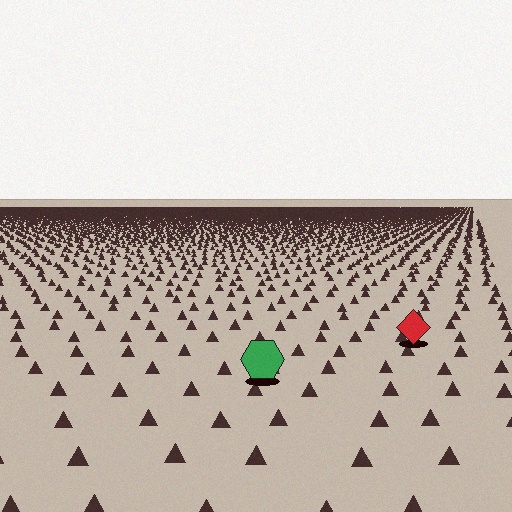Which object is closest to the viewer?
The green hexagon is closest. The texture marks near it are larger and more spread out.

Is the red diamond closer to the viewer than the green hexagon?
No. The green hexagon is closer — you can tell from the texture gradient: the ground texture is coarser near it.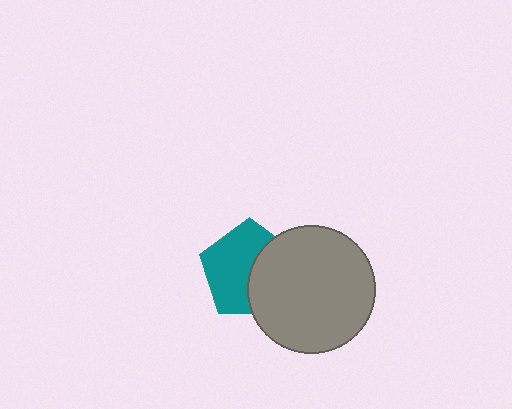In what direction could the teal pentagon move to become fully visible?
The teal pentagon could move left. That would shift it out from behind the gray circle entirely.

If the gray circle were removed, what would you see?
You would see the complete teal pentagon.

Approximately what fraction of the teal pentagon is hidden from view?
Roughly 42% of the teal pentagon is hidden behind the gray circle.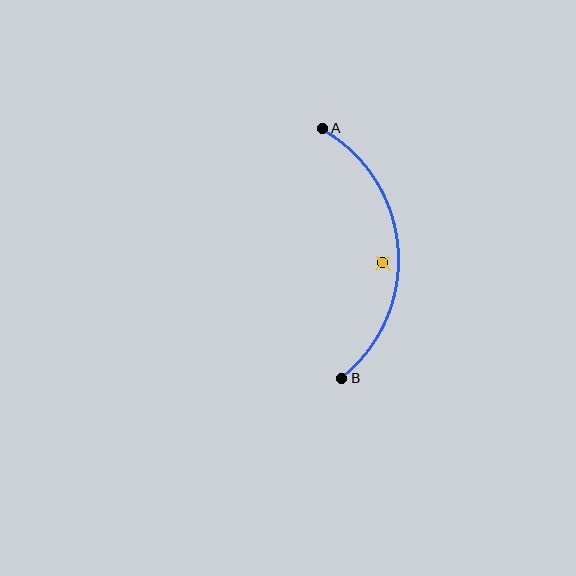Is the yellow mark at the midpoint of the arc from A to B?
No — the yellow mark does not lie on the arc at all. It sits slightly inside the curve.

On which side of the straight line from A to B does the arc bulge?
The arc bulges to the right of the straight line connecting A and B.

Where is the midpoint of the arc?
The arc midpoint is the point on the curve farthest from the straight line joining A and B. It sits to the right of that line.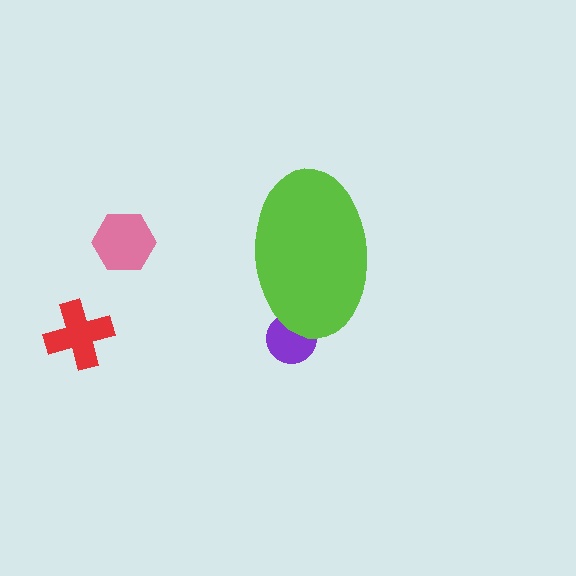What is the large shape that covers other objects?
A lime ellipse.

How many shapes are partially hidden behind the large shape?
1 shape is partially hidden.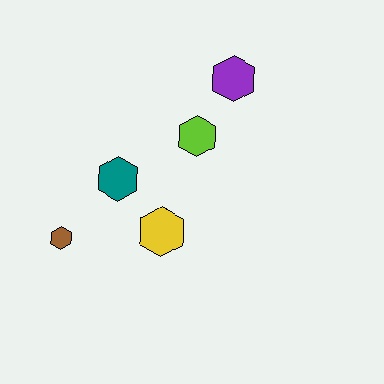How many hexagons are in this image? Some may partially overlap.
There are 5 hexagons.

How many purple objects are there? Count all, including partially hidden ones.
There is 1 purple object.